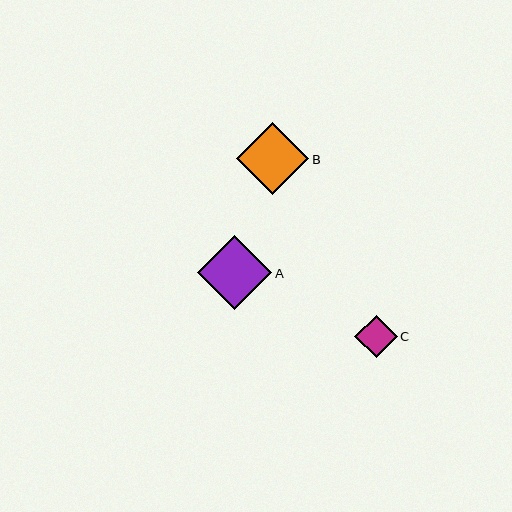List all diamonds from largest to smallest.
From largest to smallest: A, B, C.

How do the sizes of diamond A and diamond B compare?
Diamond A and diamond B are approximately the same size.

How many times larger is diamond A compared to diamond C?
Diamond A is approximately 1.8 times the size of diamond C.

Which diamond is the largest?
Diamond A is the largest with a size of approximately 75 pixels.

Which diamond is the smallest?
Diamond C is the smallest with a size of approximately 42 pixels.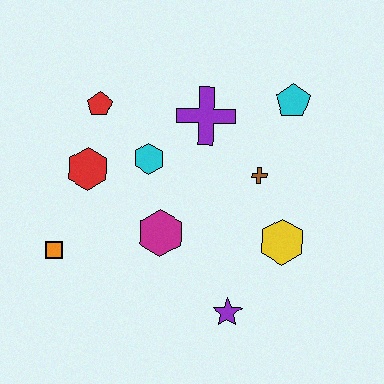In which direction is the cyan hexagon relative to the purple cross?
The cyan hexagon is to the left of the purple cross.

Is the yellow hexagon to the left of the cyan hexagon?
No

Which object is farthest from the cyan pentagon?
The orange square is farthest from the cyan pentagon.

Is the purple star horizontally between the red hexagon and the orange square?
No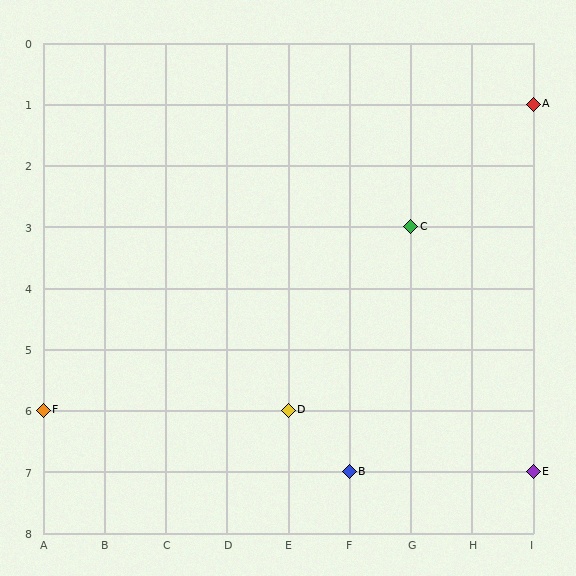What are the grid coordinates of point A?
Point A is at grid coordinates (I, 1).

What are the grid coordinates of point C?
Point C is at grid coordinates (G, 3).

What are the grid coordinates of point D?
Point D is at grid coordinates (E, 6).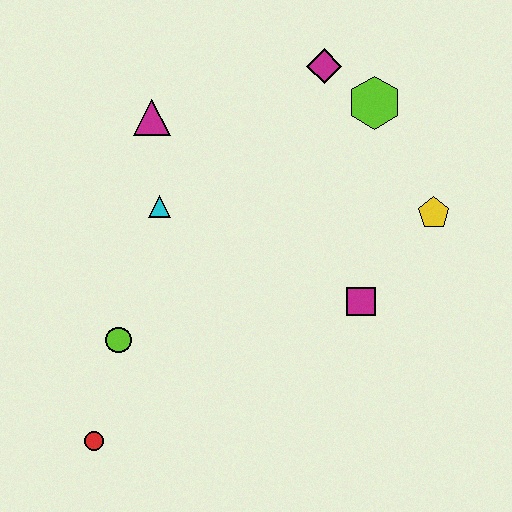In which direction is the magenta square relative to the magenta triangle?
The magenta square is to the right of the magenta triangle.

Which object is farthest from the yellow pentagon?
The red circle is farthest from the yellow pentagon.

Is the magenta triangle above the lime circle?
Yes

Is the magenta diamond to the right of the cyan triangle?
Yes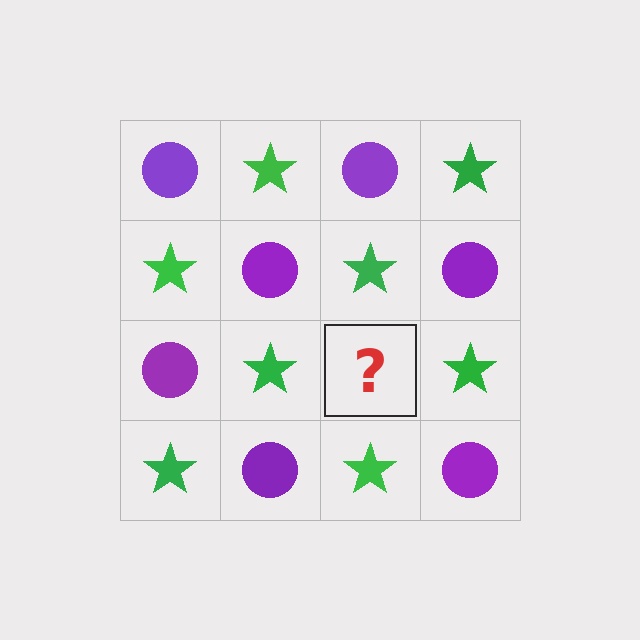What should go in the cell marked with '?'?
The missing cell should contain a purple circle.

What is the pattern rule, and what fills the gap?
The rule is that it alternates purple circle and green star in a checkerboard pattern. The gap should be filled with a purple circle.